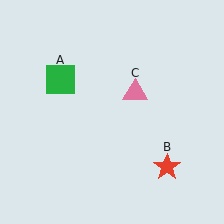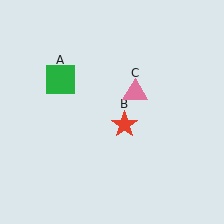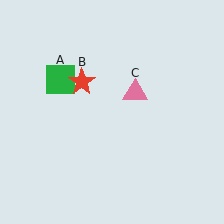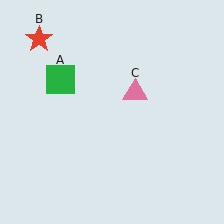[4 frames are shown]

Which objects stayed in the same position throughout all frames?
Green square (object A) and pink triangle (object C) remained stationary.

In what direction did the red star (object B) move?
The red star (object B) moved up and to the left.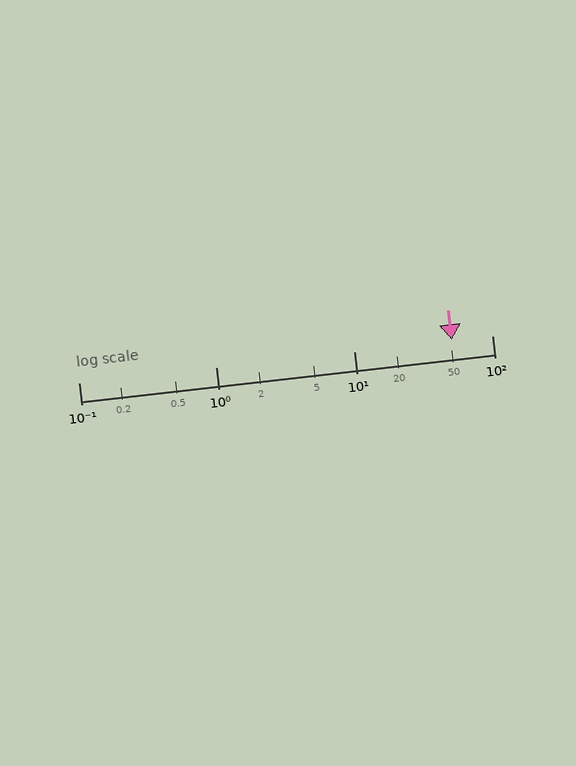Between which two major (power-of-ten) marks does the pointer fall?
The pointer is between 10 and 100.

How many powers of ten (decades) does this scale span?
The scale spans 3 decades, from 0.1 to 100.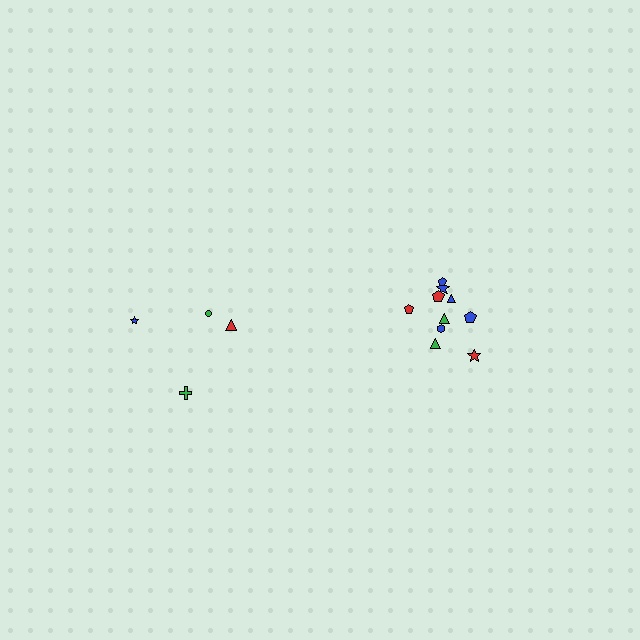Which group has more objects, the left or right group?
The right group.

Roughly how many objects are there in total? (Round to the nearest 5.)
Roughly 15 objects in total.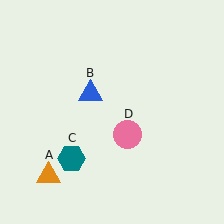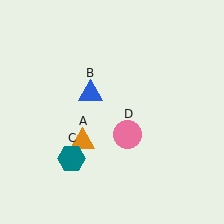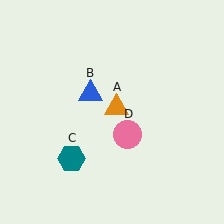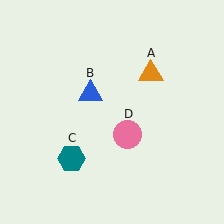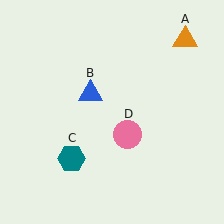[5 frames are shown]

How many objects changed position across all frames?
1 object changed position: orange triangle (object A).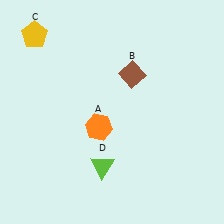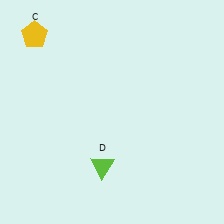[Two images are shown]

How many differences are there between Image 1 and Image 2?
There are 2 differences between the two images.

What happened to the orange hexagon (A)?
The orange hexagon (A) was removed in Image 2. It was in the bottom-left area of Image 1.